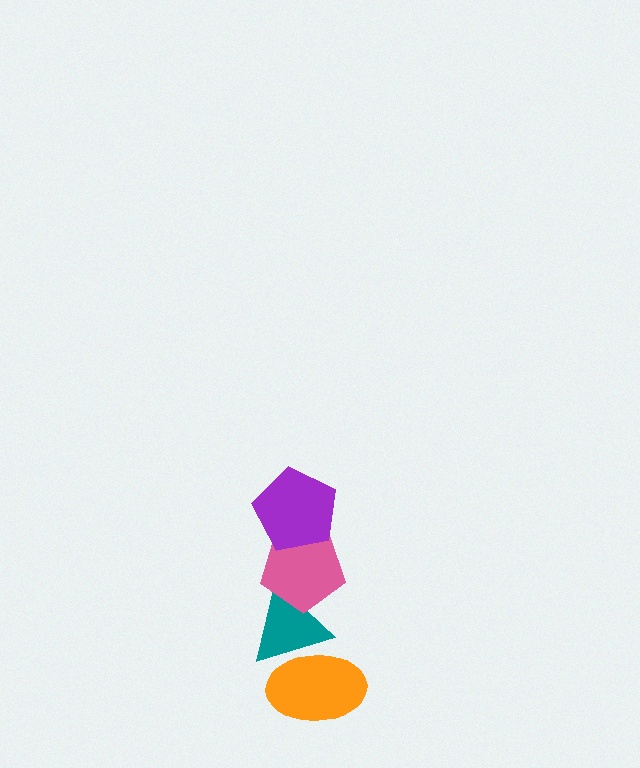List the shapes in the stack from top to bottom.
From top to bottom: the purple pentagon, the pink pentagon, the teal triangle, the orange ellipse.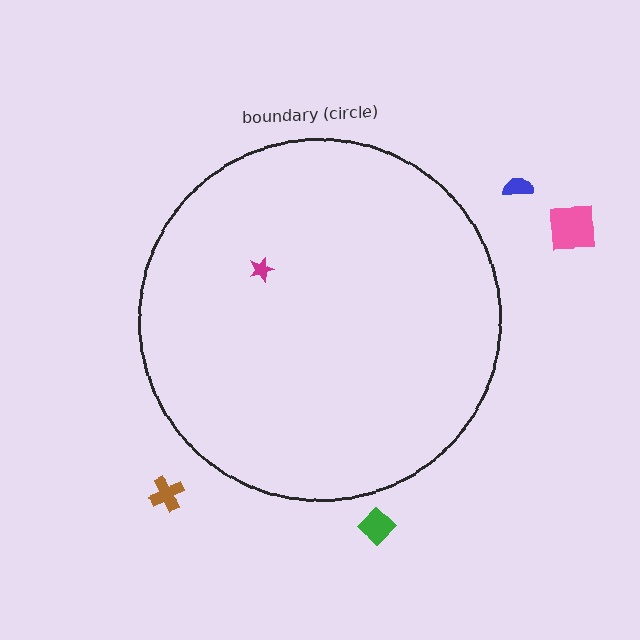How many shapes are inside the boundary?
1 inside, 4 outside.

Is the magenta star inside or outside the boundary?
Inside.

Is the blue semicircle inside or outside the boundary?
Outside.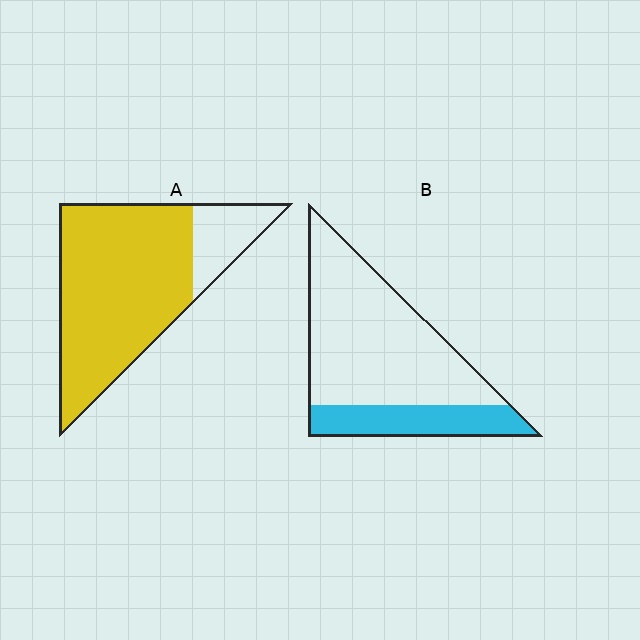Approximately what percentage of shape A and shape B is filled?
A is approximately 80% and B is approximately 25%.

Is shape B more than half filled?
No.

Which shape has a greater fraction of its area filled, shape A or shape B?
Shape A.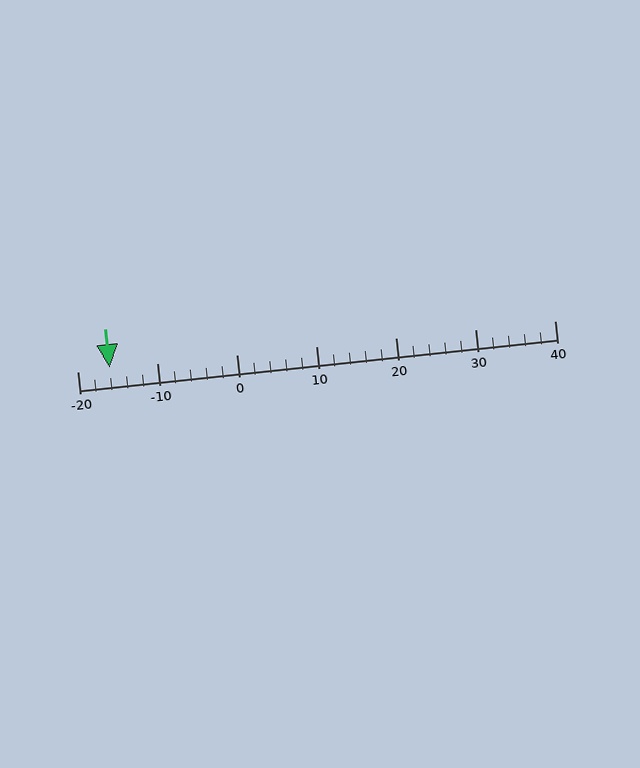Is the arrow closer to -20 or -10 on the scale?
The arrow is closer to -20.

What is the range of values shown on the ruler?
The ruler shows values from -20 to 40.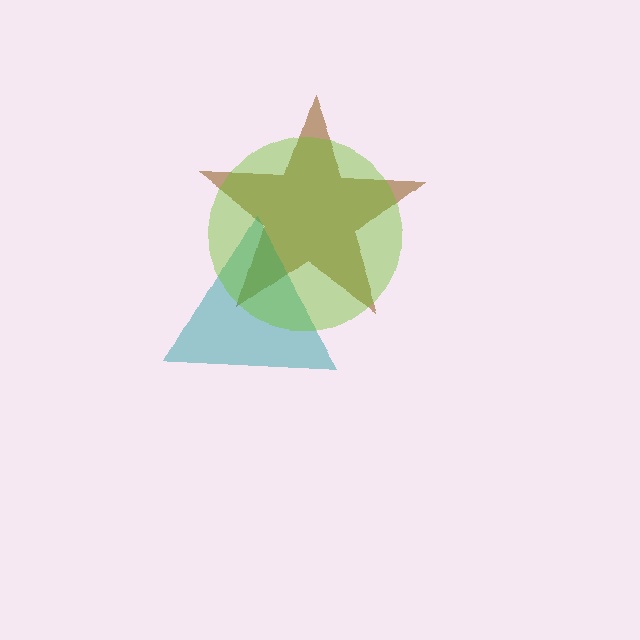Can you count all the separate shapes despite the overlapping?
Yes, there are 3 separate shapes.